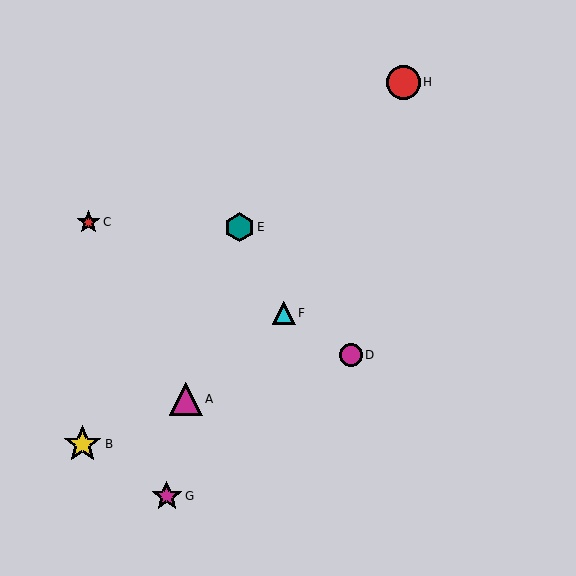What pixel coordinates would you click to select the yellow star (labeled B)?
Click at (83, 444) to select the yellow star B.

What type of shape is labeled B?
Shape B is a yellow star.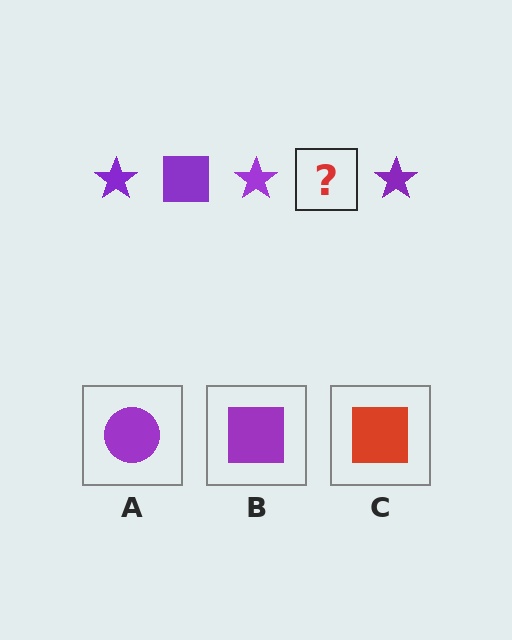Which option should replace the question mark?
Option B.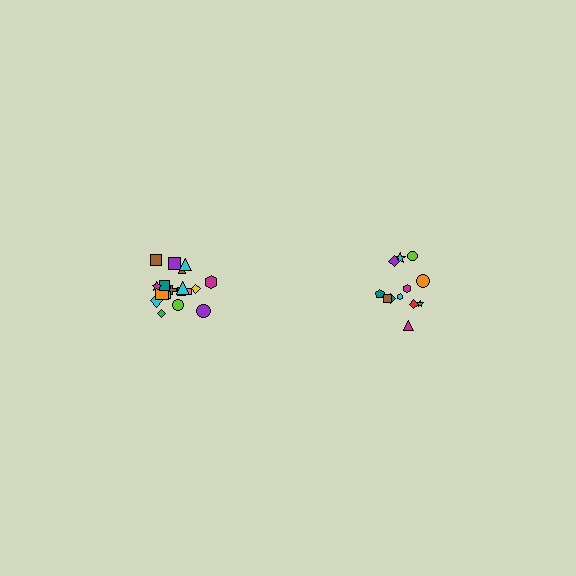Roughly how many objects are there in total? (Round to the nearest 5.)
Roughly 30 objects in total.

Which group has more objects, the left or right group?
The left group.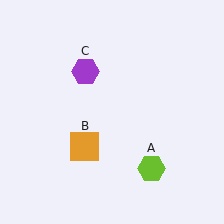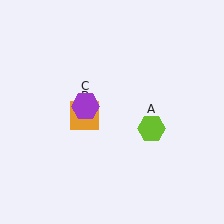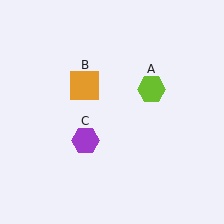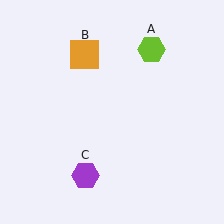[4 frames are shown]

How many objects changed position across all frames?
3 objects changed position: lime hexagon (object A), orange square (object B), purple hexagon (object C).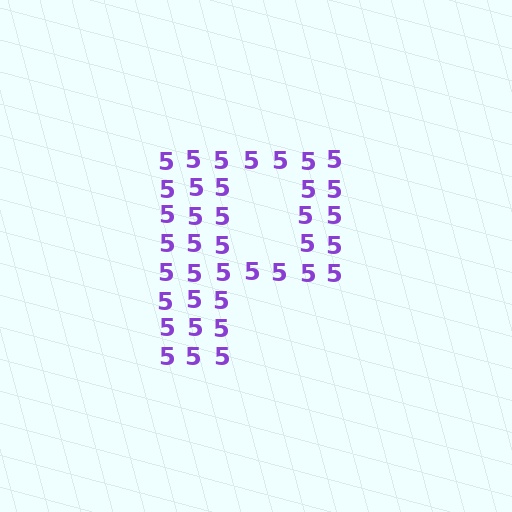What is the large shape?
The large shape is the letter P.